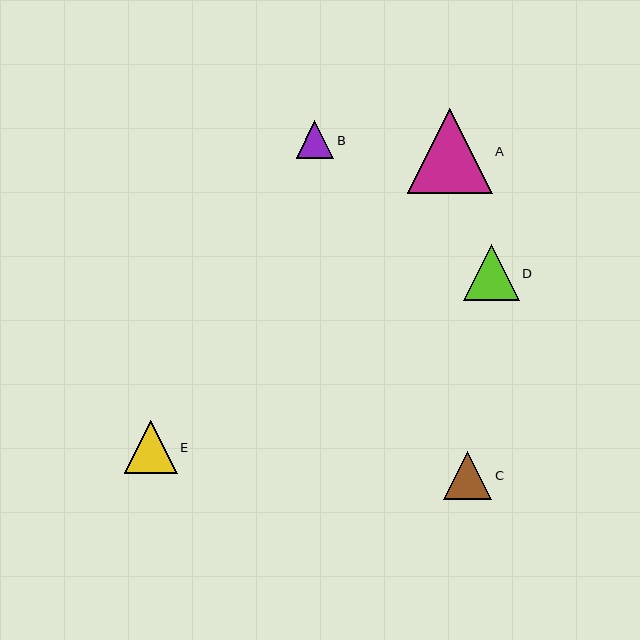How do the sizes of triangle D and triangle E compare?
Triangle D and triangle E are approximately the same size.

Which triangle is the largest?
Triangle A is the largest with a size of approximately 85 pixels.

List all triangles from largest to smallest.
From largest to smallest: A, D, E, C, B.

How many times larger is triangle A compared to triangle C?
Triangle A is approximately 1.8 times the size of triangle C.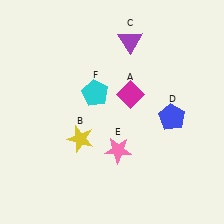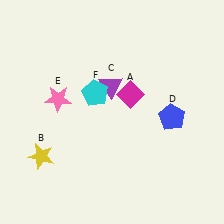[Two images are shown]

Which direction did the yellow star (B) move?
The yellow star (B) moved left.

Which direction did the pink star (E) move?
The pink star (E) moved left.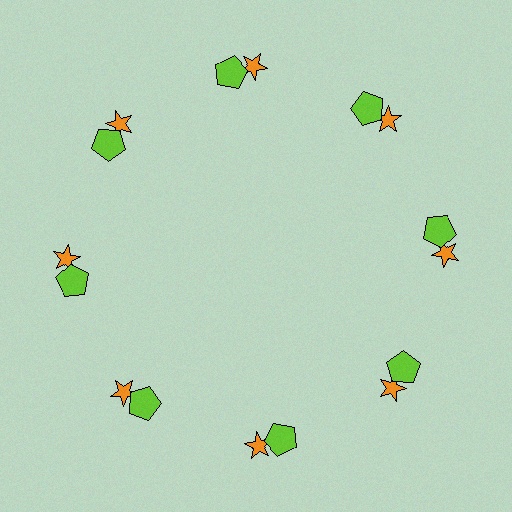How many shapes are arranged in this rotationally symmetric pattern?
There are 16 shapes, arranged in 8 groups of 2.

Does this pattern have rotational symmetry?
Yes, this pattern has 8-fold rotational symmetry. It looks the same after rotating 45 degrees around the center.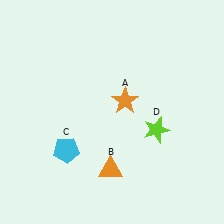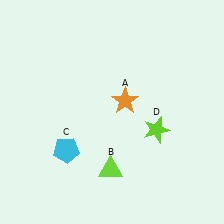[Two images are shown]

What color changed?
The triangle (B) changed from orange in Image 1 to lime in Image 2.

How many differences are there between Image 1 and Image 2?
There is 1 difference between the two images.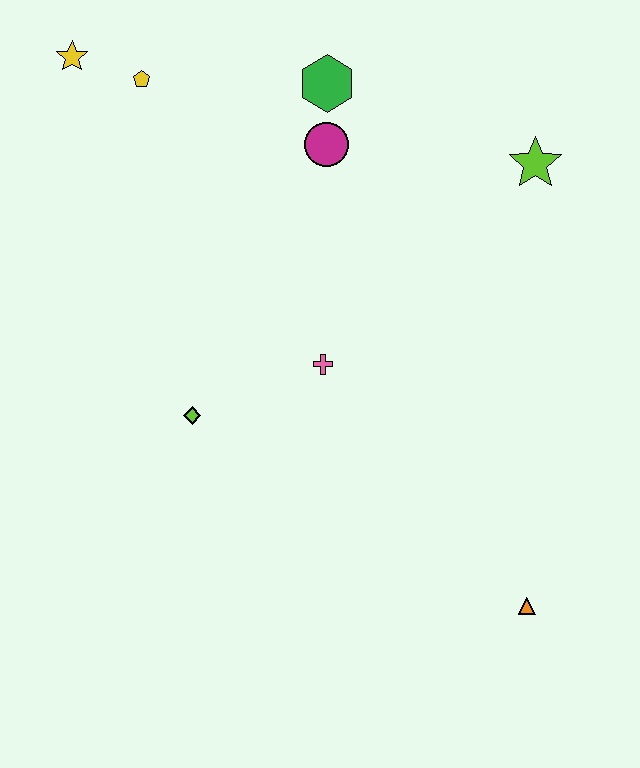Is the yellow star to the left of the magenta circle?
Yes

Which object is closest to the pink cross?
The lime diamond is closest to the pink cross.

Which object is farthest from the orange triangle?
The yellow star is farthest from the orange triangle.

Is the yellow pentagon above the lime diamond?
Yes